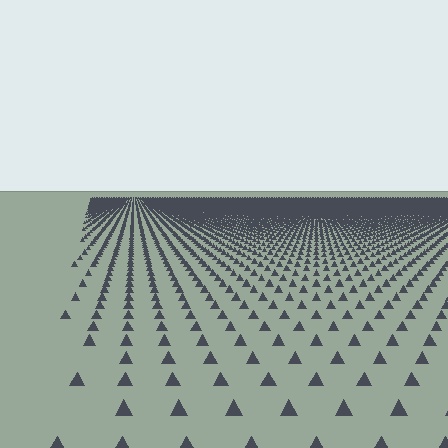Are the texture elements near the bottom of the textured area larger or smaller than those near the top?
Larger. Near the bottom, elements are closer to the viewer and appear at a bigger on-screen size.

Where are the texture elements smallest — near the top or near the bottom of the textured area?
Near the top.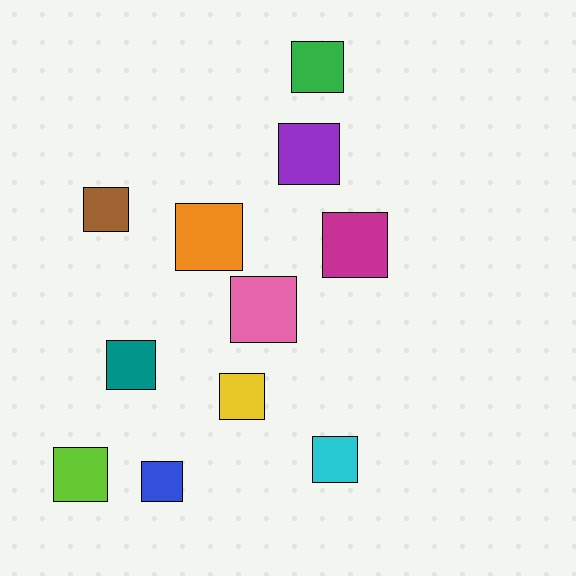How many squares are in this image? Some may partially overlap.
There are 11 squares.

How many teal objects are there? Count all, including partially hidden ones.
There is 1 teal object.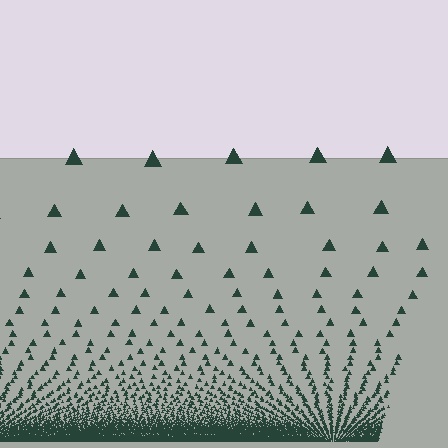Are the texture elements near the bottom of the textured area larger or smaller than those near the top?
Smaller. The gradient is inverted — elements near the bottom are smaller and denser.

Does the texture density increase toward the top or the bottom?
Density increases toward the bottom.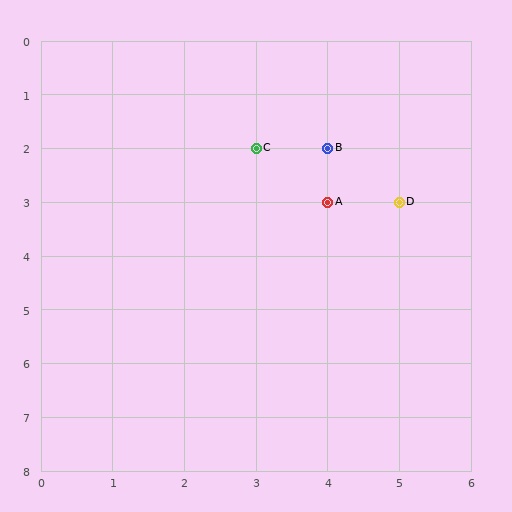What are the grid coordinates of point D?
Point D is at grid coordinates (5, 3).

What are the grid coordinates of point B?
Point B is at grid coordinates (4, 2).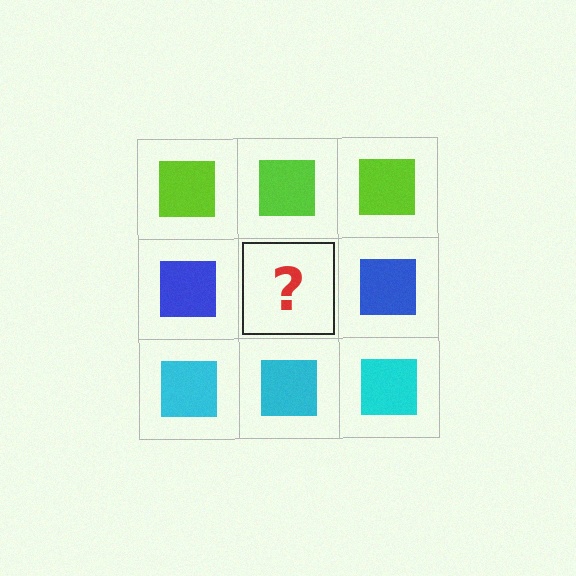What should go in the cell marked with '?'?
The missing cell should contain a blue square.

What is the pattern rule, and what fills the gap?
The rule is that each row has a consistent color. The gap should be filled with a blue square.